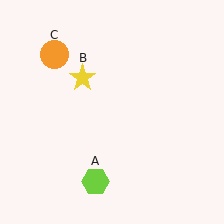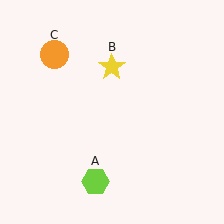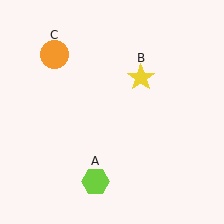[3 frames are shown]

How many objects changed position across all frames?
1 object changed position: yellow star (object B).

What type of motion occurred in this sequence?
The yellow star (object B) rotated clockwise around the center of the scene.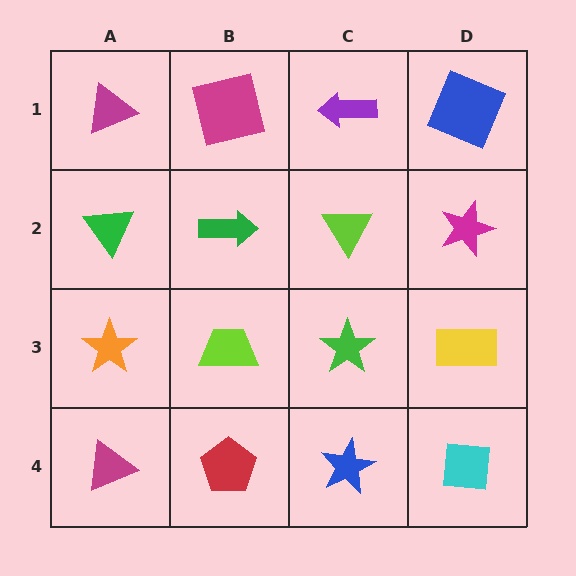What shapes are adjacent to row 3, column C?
A lime triangle (row 2, column C), a blue star (row 4, column C), a lime trapezoid (row 3, column B), a yellow rectangle (row 3, column D).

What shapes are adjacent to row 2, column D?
A blue square (row 1, column D), a yellow rectangle (row 3, column D), a lime triangle (row 2, column C).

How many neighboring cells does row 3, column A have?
3.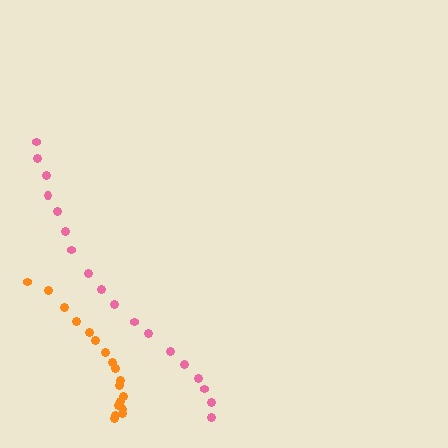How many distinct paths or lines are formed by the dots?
There are 2 distinct paths.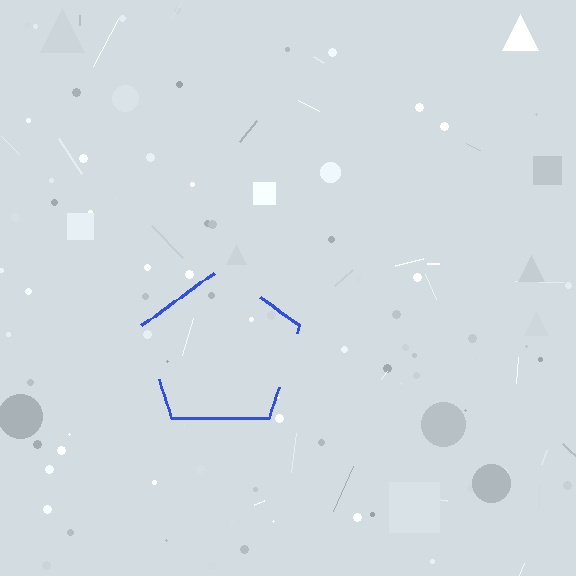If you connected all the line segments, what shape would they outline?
They would outline a pentagon.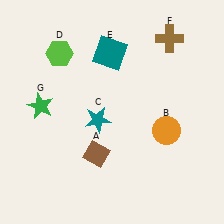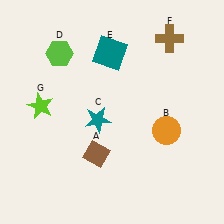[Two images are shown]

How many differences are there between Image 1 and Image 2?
There is 1 difference between the two images.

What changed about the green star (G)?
In Image 1, G is green. In Image 2, it changed to lime.